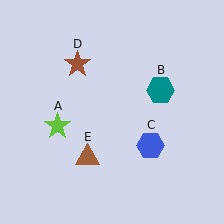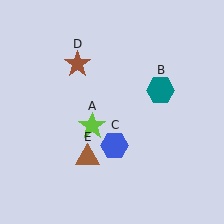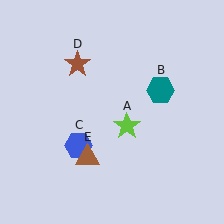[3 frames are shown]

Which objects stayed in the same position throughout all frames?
Teal hexagon (object B) and brown star (object D) and brown triangle (object E) remained stationary.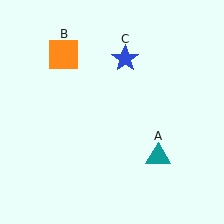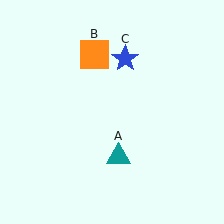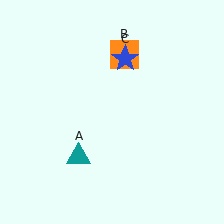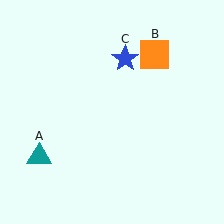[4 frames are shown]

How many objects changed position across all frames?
2 objects changed position: teal triangle (object A), orange square (object B).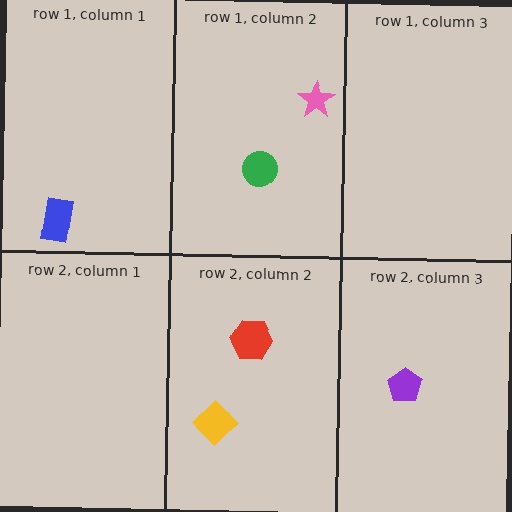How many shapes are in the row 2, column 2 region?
2.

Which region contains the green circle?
The row 1, column 2 region.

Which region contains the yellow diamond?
The row 2, column 2 region.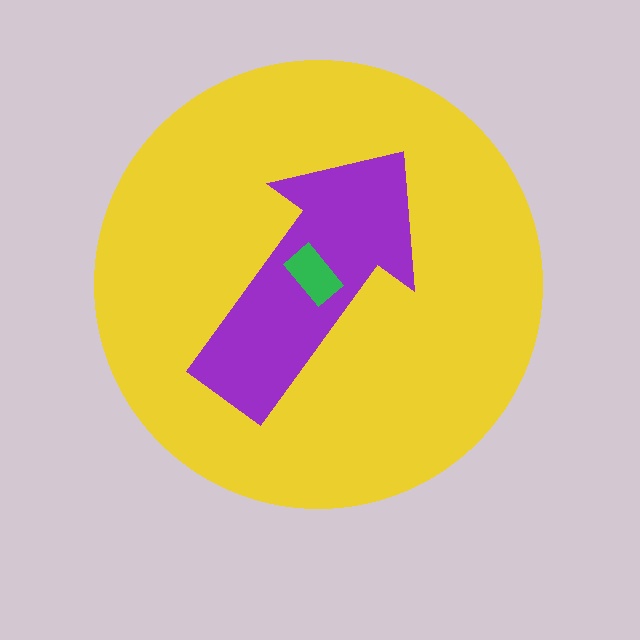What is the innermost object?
The green rectangle.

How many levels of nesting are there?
3.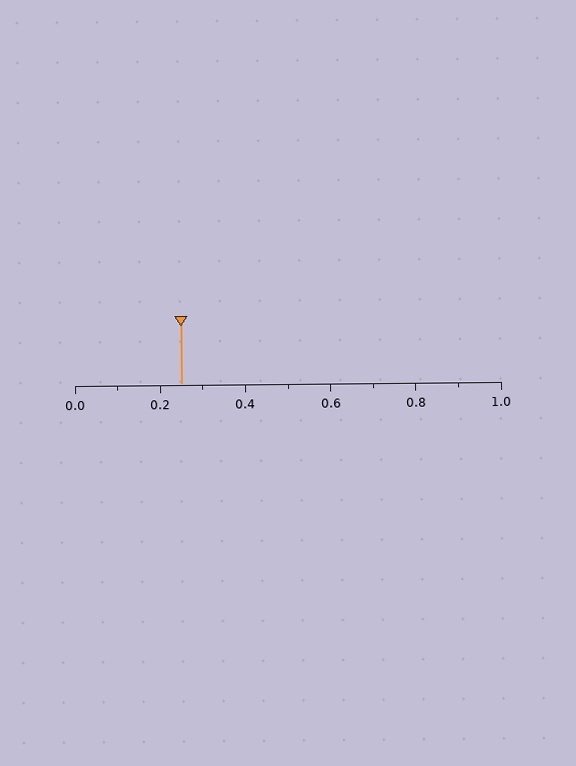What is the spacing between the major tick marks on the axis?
The major ticks are spaced 0.2 apart.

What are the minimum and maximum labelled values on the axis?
The axis runs from 0.0 to 1.0.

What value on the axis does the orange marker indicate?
The marker indicates approximately 0.25.